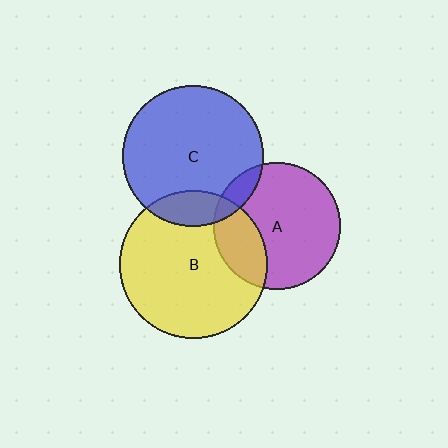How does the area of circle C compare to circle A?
Approximately 1.2 times.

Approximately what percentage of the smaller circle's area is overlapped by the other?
Approximately 25%.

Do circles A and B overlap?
Yes.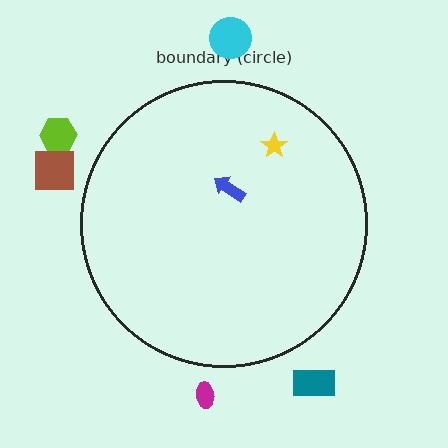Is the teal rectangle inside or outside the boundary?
Outside.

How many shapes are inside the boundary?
2 inside, 5 outside.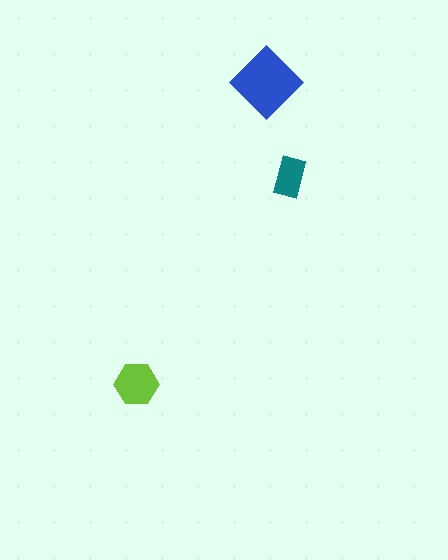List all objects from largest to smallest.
The blue diamond, the lime hexagon, the teal rectangle.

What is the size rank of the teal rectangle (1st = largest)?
3rd.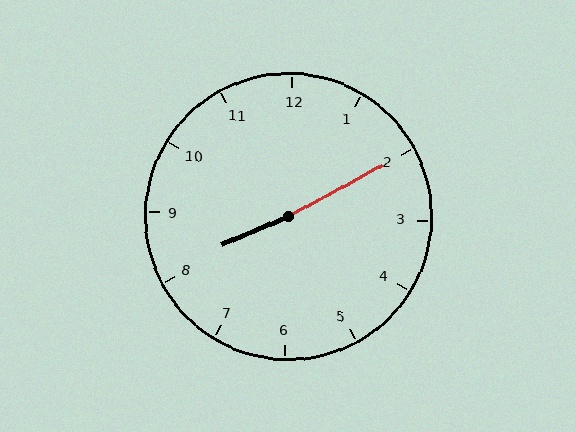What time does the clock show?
8:10.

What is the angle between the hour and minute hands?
Approximately 175 degrees.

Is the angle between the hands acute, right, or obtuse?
It is obtuse.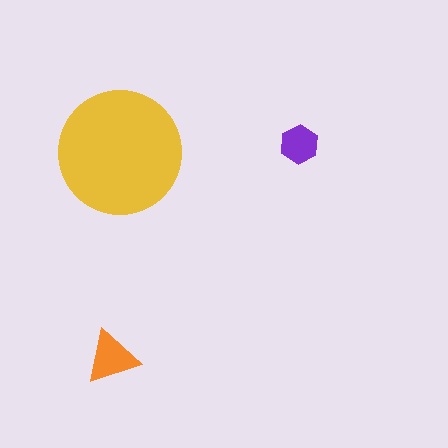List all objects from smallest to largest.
The purple hexagon, the orange triangle, the yellow circle.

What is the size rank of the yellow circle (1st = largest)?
1st.